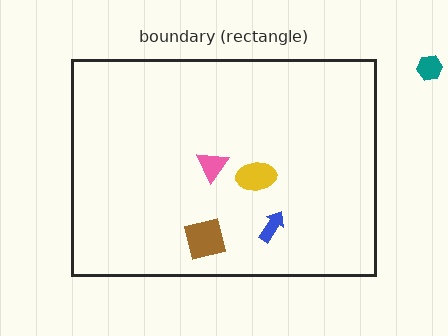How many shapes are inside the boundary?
4 inside, 1 outside.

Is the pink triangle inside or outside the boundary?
Inside.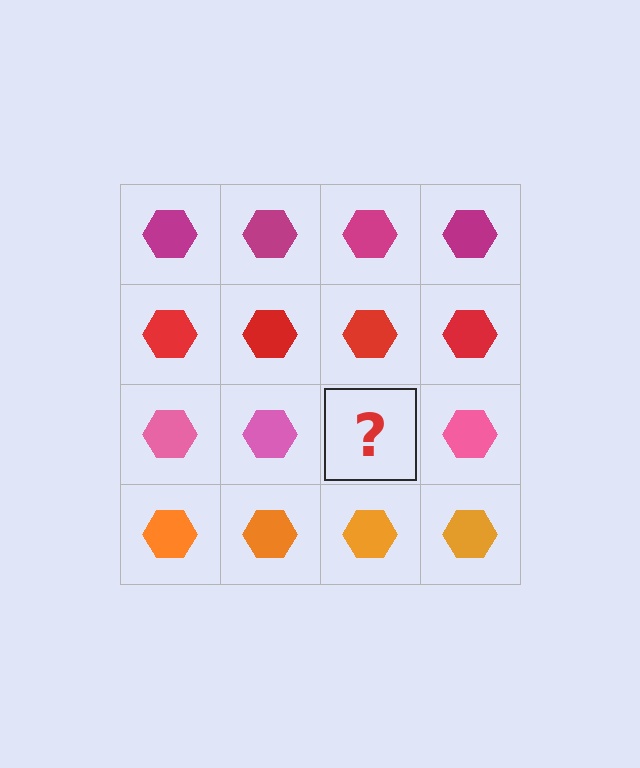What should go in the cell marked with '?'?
The missing cell should contain a pink hexagon.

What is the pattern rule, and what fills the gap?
The rule is that each row has a consistent color. The gap should be filled with a pink hexagon.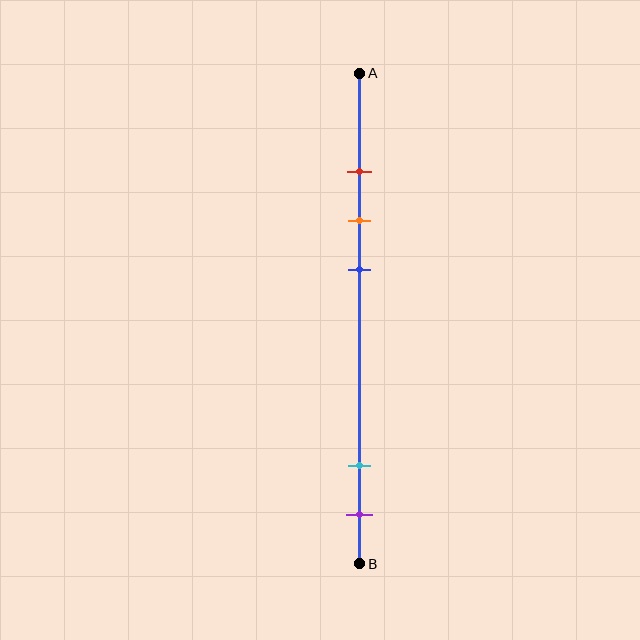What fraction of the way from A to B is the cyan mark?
The cyan mark is approximately 80% (0.8) of the way from A to B.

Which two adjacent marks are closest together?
The red and orange marks are the closest adjacent pair.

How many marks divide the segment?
There are 5 marks dividing the segment.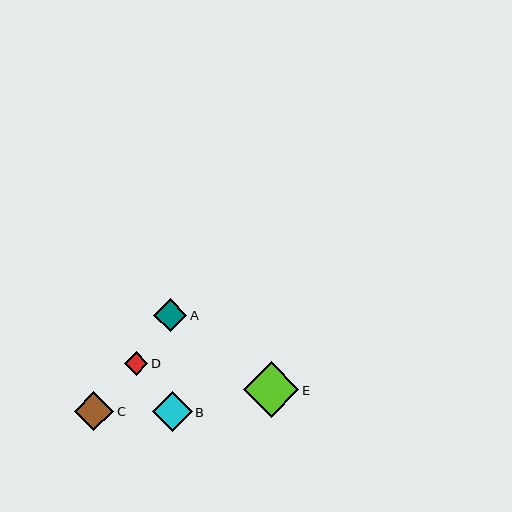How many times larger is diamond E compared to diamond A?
Diamond E is approximately 1.7 times the size of diamond A.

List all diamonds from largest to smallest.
From largest to smallest: E, B, C, A, D.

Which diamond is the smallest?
Diamond D is the smallest with a size of approximately 24 pixels.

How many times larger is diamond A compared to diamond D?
Diamond A is approximately 1.4 times the size of diamond D.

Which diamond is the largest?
Diamond E is the largest with a size of approximately 55 pixels.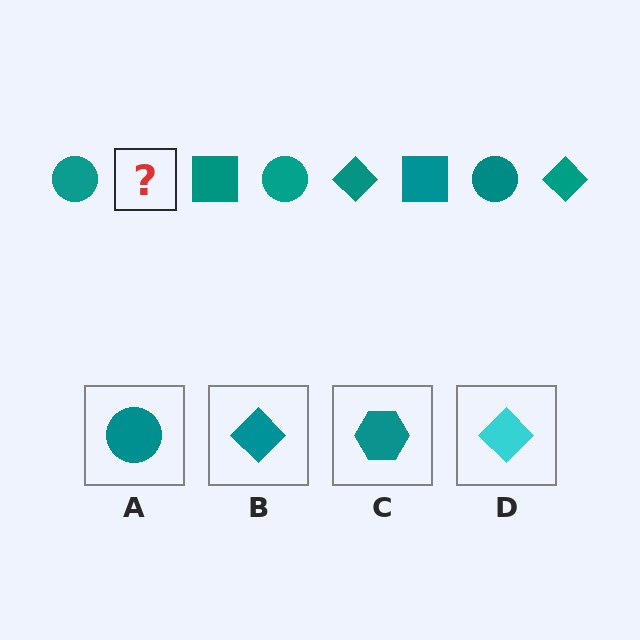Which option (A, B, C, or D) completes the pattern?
B.